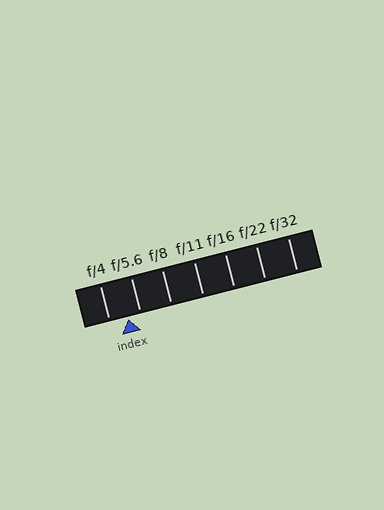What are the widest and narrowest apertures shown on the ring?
The widest aperture shown is f/4 and the narrowest is f/32.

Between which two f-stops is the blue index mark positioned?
The index mark is between f/4 and f/5.6.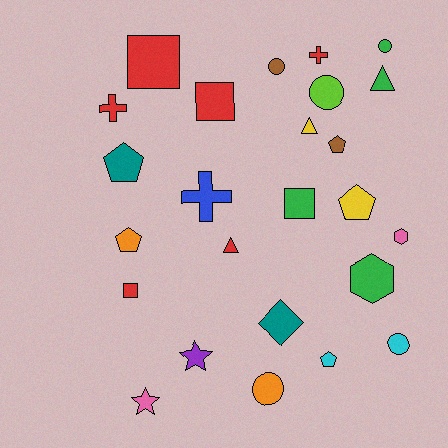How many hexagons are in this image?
There are 2 hexagons.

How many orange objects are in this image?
There are 2 orange objects.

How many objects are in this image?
There are 25 objects.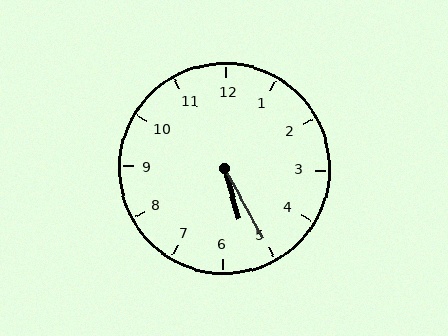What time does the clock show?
5:25.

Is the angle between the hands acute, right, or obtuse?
It is acute.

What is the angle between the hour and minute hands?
Approximately 12 degrees.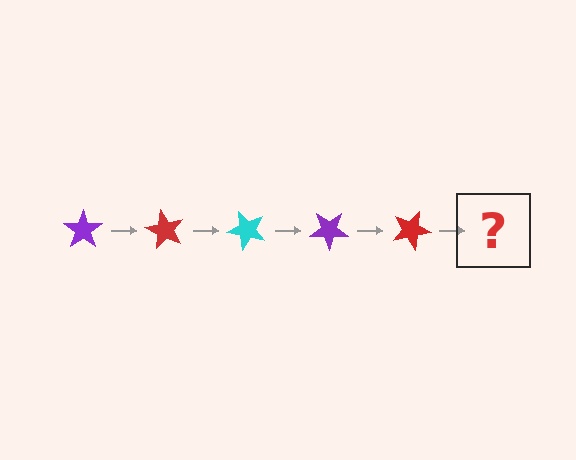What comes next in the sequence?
The next element should be a cyan star, rotated 300 degrees from the start.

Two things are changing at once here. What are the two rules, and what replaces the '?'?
The two rules are that it rotates 60 degrees each step and the color cycles through purple, red, and cyan. The '?' should be a cyan star, rotated 300 degrees from the start.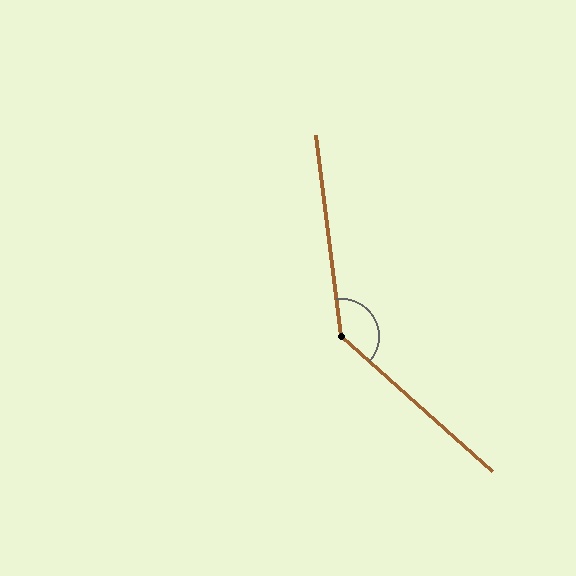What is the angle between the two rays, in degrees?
Approximately 139 degrees.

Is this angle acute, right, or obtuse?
It is obtuse.